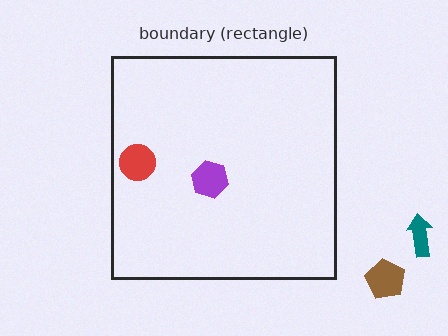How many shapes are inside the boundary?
2 inside, 2 outside.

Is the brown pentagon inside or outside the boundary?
Outside.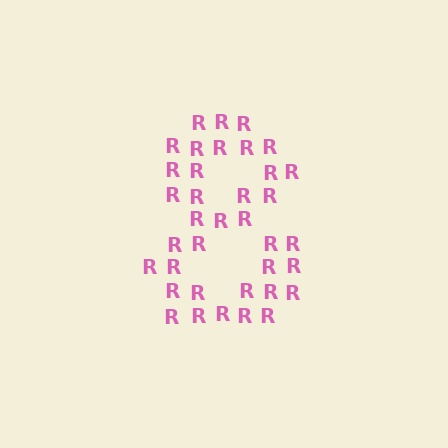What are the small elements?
The small elements are letter R's.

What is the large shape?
The large shape is the digit 8.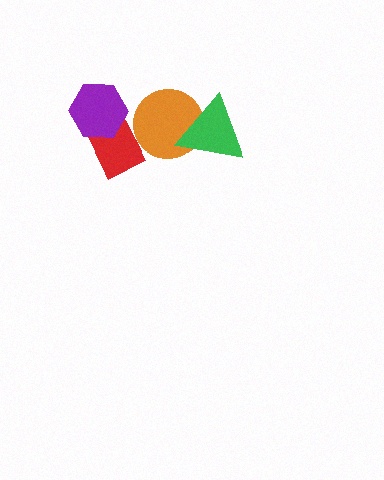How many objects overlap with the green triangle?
1 object overlaps with the green triangle.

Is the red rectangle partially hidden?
Yes, it is partially covered by another shape.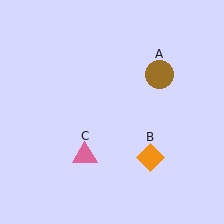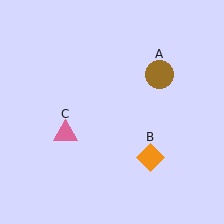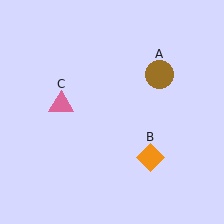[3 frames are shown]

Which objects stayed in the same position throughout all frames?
Brown circle (object A) and orange diamond (object B) remained stationary.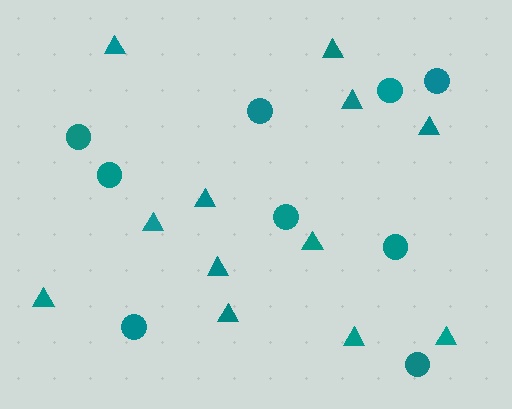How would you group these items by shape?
There are 2 groups: one group of circles (9) and one group of triangles (12).